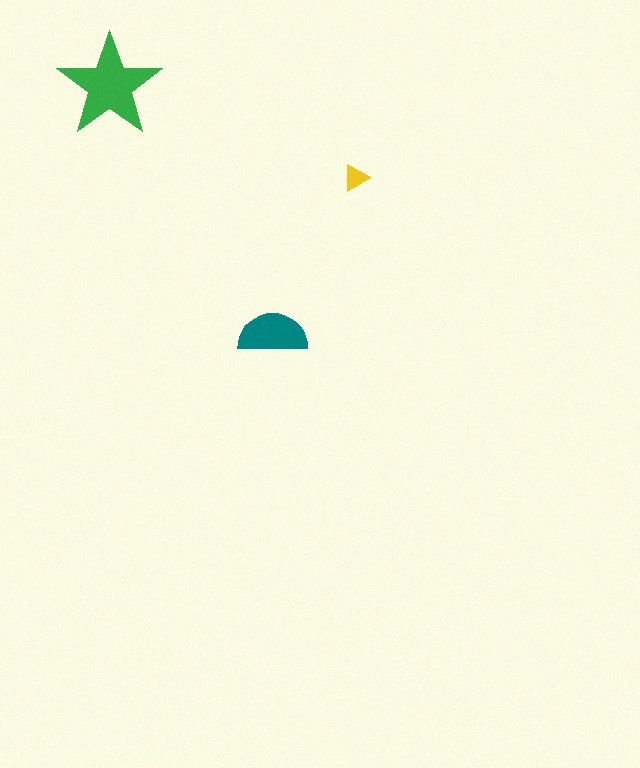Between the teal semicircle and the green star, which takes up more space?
The green star.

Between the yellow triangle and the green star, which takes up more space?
The green star.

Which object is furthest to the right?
The yellow triangle is rightmost.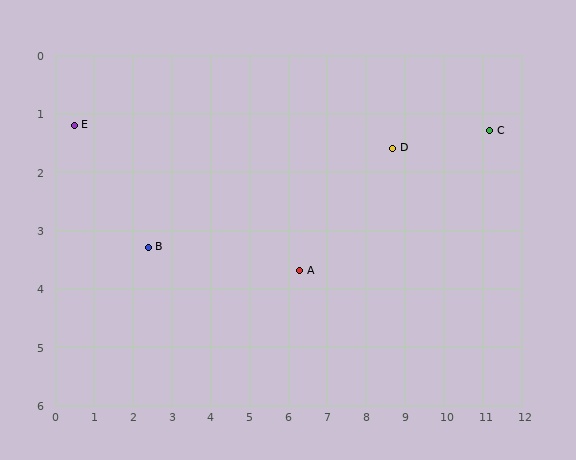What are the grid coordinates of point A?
Point A is at approximately (6.3, 3.7).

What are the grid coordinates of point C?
Point C is at approximately (11.2, 1.3).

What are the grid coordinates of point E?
Point E is at approximately (0.5, 1.2).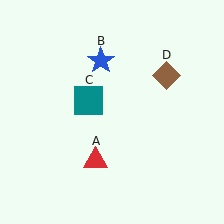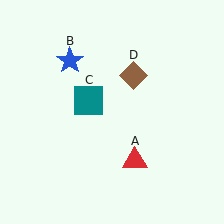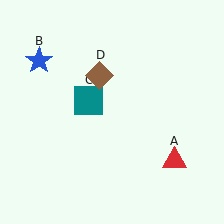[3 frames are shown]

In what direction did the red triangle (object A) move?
The red triangle (object A) moved right.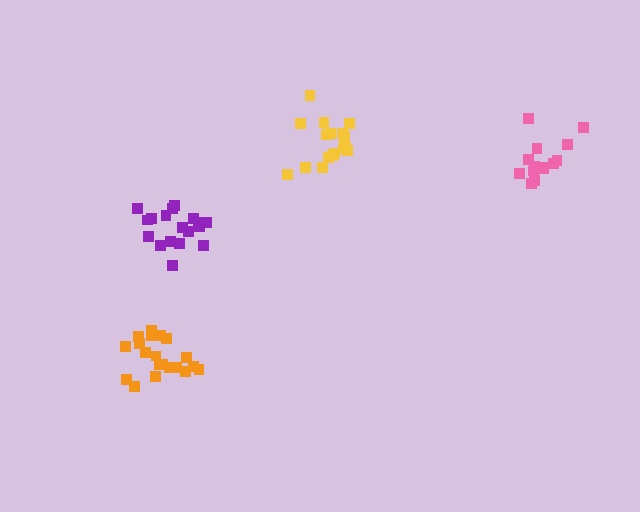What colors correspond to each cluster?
The clusters are colored: pink, yellow, purple, orange.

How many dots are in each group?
Group 1: 14 dots, Group 2: 18 dots, Group 3: 18 dots, Group 4: 20 dots (70 total).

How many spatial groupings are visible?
There are 4 spatial groupings.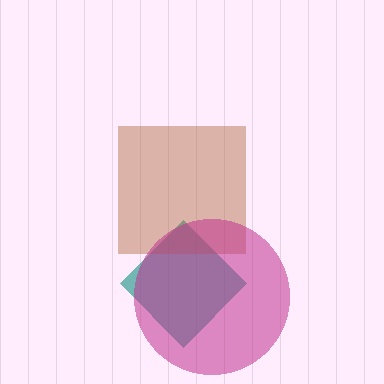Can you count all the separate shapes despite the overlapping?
Yes, there are 3 separate shapes.